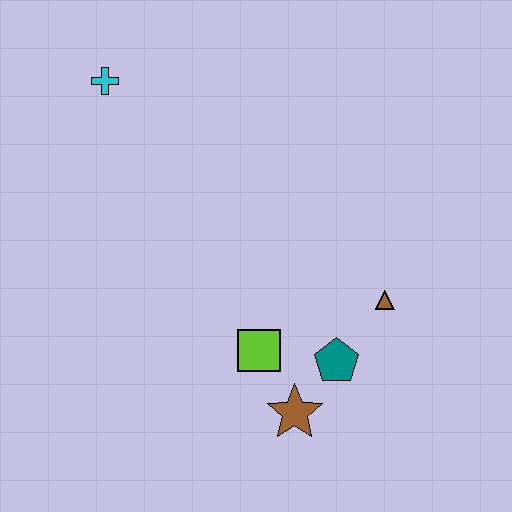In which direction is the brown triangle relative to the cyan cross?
The brown triangle is to the right of the cyan cross.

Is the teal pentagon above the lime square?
No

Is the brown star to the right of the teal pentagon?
No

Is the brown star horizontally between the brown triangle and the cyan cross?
Yes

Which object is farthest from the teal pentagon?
The cyan cross is farthest from the teal pentagon.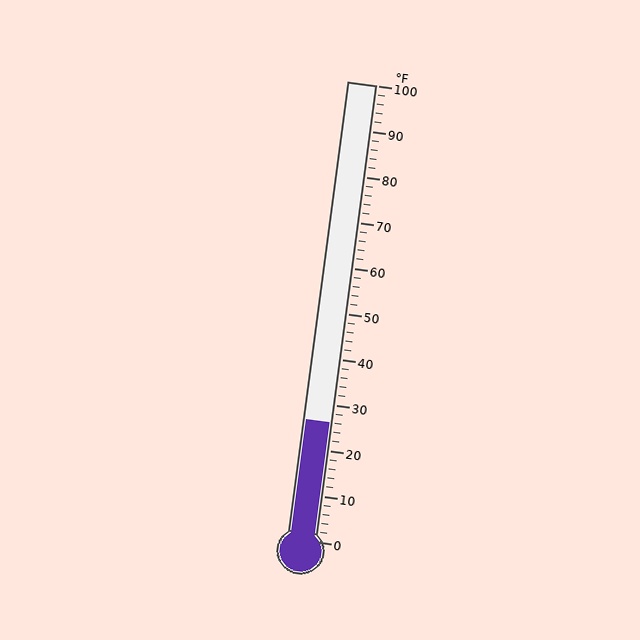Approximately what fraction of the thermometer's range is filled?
The thermometer is filled to approximately 25% of its range.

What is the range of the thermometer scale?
The thermometer scale ranges from 0°F to 100°F.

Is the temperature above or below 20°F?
The temperature is above 20°F.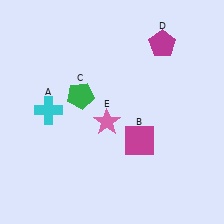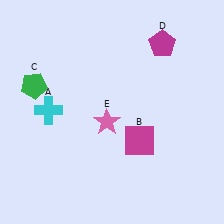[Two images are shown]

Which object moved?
The green pentagon (C) moved left.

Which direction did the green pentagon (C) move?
The green pentagon (C) moved left.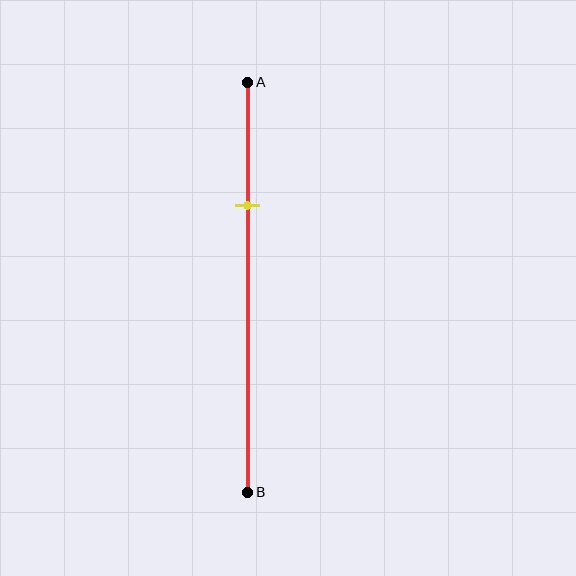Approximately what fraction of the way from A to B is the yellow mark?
The yellow mark is approximately 30% of the way from A to B.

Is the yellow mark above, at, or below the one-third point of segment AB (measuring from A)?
The yellow mark is above the one-third point of segment AB.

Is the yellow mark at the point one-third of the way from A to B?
No, the mark is at about 30% from A, not at the 33% one-third point.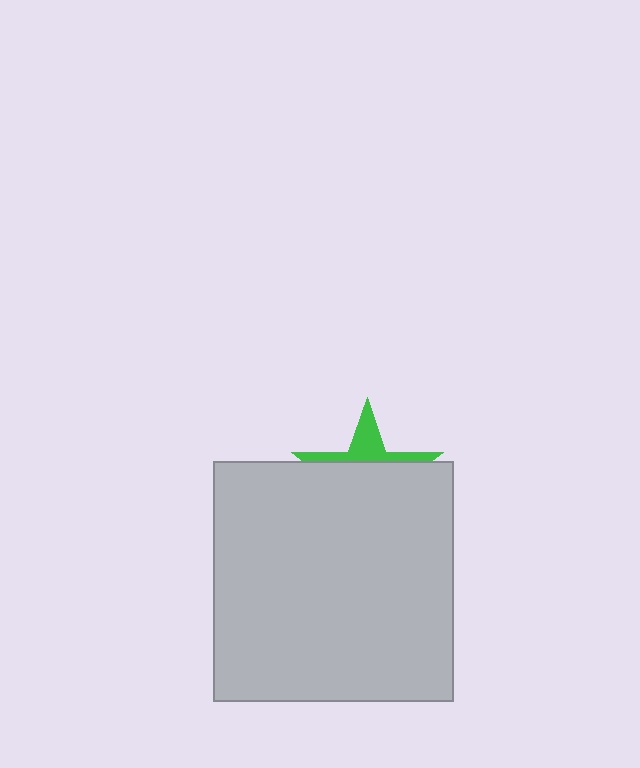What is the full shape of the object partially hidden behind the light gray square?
The partially hidden object is a green star.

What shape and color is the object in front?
The object in front is a light gray square.